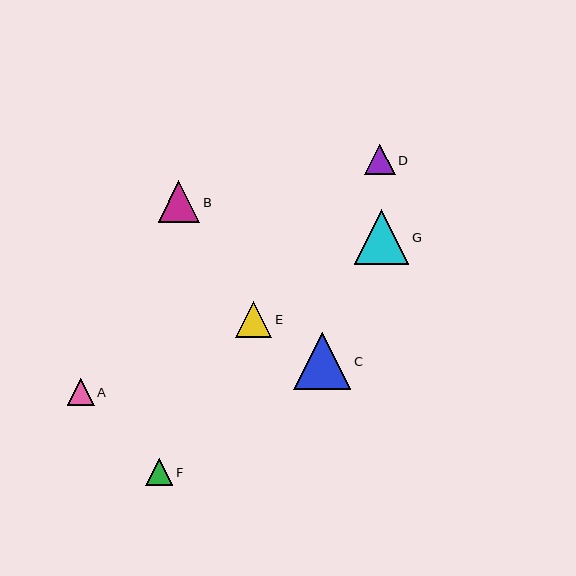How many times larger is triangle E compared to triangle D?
Triangle E is approximately 1.2 times the size of triangle D.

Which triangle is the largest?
Triangle C is the largest with a size of approximately 57 pixels.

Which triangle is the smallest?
Triangle A is the smallest with a size of approximately 27 pixels.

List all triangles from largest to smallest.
From largest to smallest: C, G, B, E, D, F, A.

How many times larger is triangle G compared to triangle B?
Triangle G is approximately 1.3 times the size of triangle B.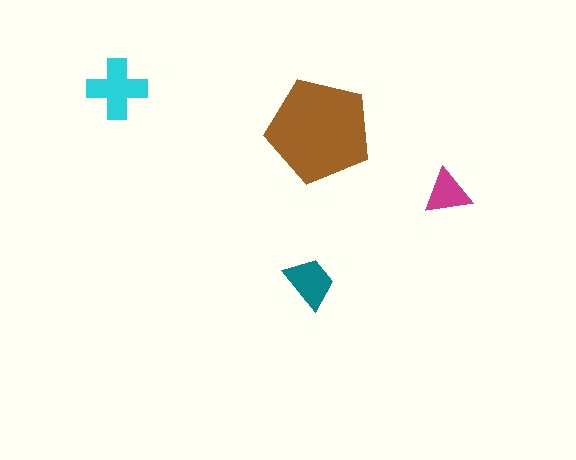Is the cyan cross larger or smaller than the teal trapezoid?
Larger.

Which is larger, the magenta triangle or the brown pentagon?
The brown pentagon.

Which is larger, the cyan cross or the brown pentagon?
The brown pentagon.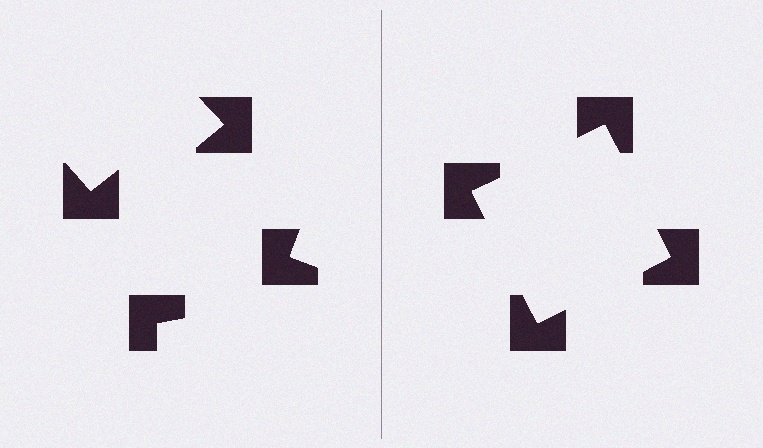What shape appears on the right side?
An illusory square.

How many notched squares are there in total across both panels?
8 — 4 on each side.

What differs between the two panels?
The notched squares are positioned identically on both sides; only the wedge orientations differ. On the right they align to a square; on the left they are misaligned.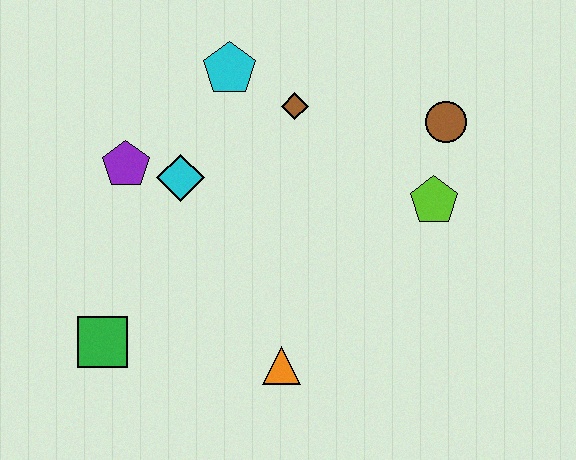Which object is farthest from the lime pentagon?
The green square is farthest from the lime pentagon.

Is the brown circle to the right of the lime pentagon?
Yes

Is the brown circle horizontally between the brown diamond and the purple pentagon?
No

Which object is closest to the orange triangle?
The green square is closest to the orange triangle.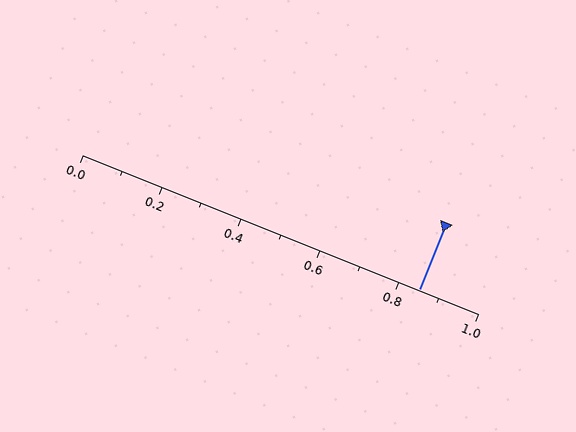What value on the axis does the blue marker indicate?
The marker indicates approximately 0.85.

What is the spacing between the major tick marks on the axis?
The major ticks are spaced 0.2 apart.